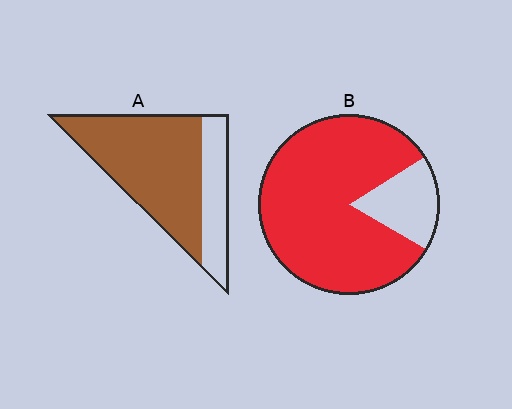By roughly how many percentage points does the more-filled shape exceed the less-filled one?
By roughly 10 percentage points (B over A).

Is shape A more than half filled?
Yes.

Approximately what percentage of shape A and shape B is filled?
A is approximately 75% and B is approximately 85%.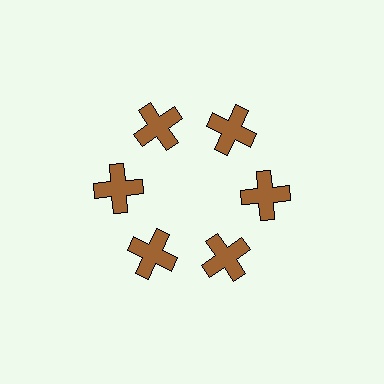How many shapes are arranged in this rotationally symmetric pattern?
There are 6 shapes, arranged in 6 groups of 1.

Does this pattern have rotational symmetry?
Yes, this pattern has 6-fold rotational symmetry. It looks the same after rotating 60 degrees around the center.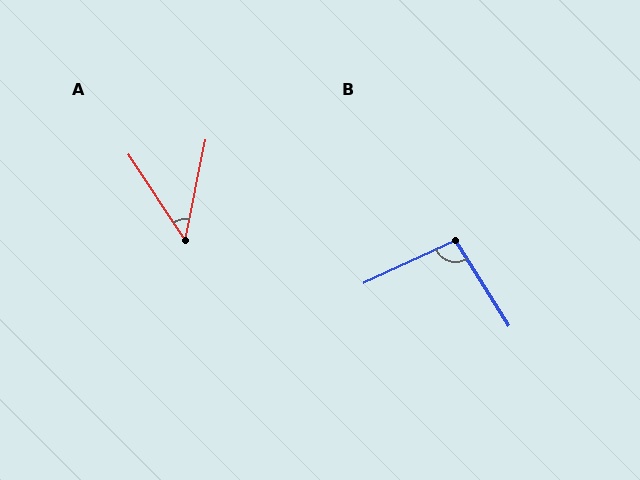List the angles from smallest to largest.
A (45°), B (97°).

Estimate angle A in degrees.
Approximately 45 degrees.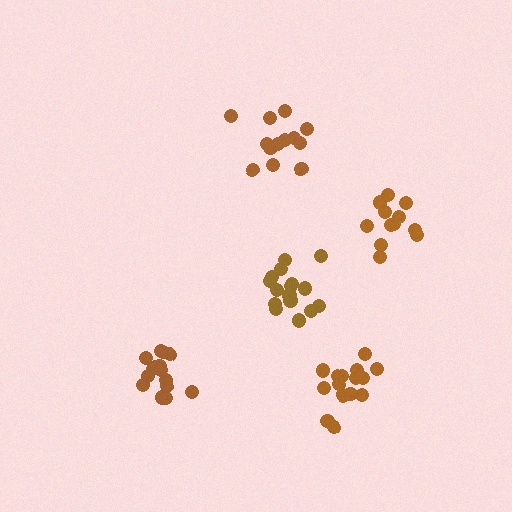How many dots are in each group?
Group 1: 16 dots, Group 2: 15 dots, Group 3: 13 dots, Group 4: 15 dots, Group 5: 12 dots (71 total).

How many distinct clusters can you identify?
There are 5 distinct clusters.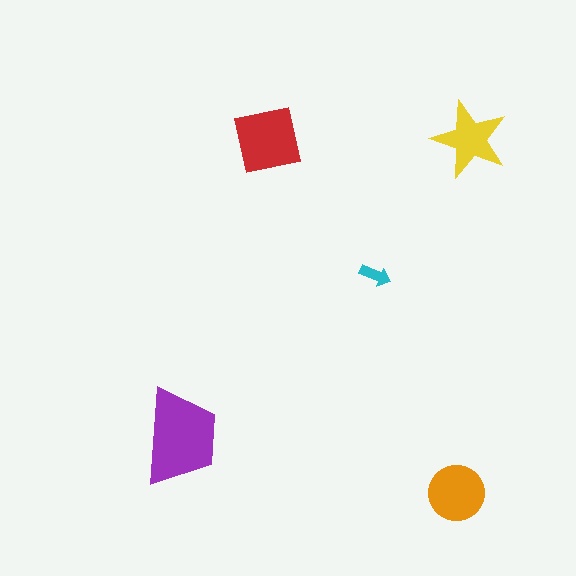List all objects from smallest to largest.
The cyan arrow, the yellow star, the orange circle, the red square, the purple trapezoid.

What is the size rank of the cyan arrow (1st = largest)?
5th.